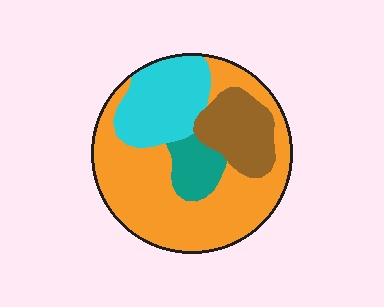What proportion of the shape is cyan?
Cyan covers roughly 20% of the shape.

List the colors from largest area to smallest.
From largest to smallest: orange, cyan, brown, teal.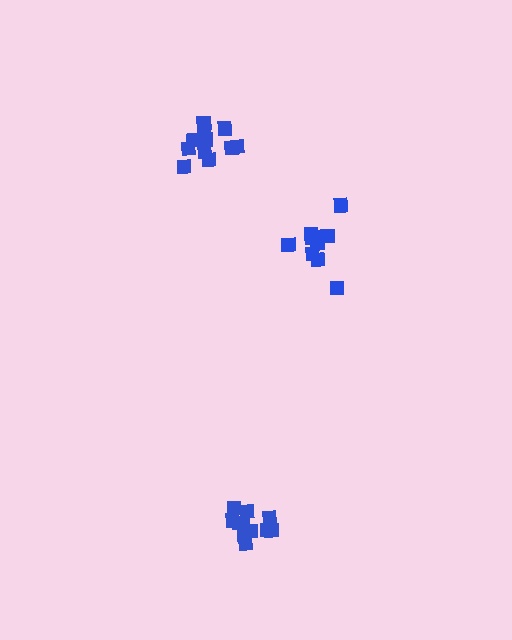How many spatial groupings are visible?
There are 3 spatial groupings.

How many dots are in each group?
Group 1: 9 dots, Group 2: 11 dots, Group 3: 11 dots (31 total).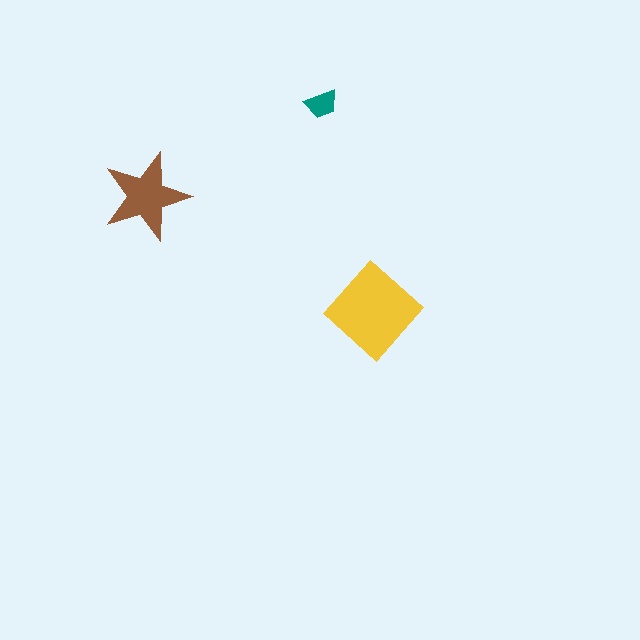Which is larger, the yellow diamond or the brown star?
The yellow diamond.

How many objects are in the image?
There are 3 objects in the image.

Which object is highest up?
The teal trapezoid is topmost.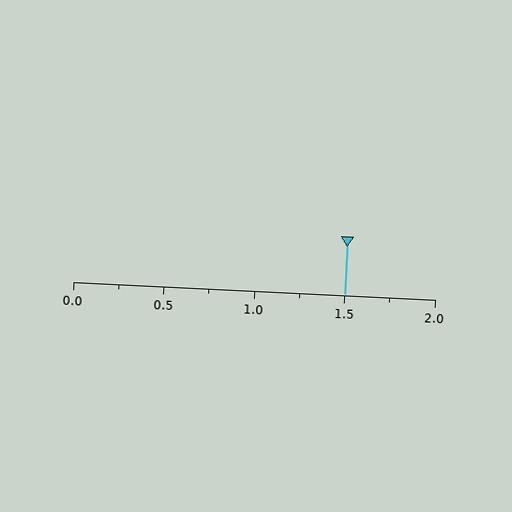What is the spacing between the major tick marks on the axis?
The major ticks are spaced 0.5 apart.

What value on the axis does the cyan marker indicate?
The marker indicates approximately 1.5.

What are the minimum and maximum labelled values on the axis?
The axis runs from 0.0 to 2.0.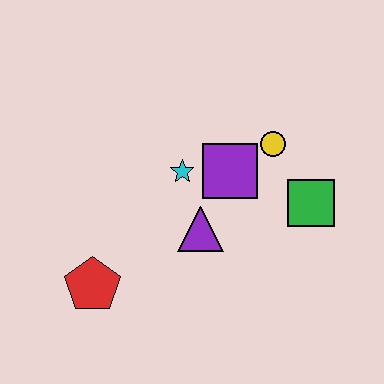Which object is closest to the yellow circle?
The purple square is closest to the yellow circle.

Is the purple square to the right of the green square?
No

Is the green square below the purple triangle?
No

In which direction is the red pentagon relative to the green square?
The red pentagon is to the left of the green square.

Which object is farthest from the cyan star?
The red pentagon is farthest from the cyan star.